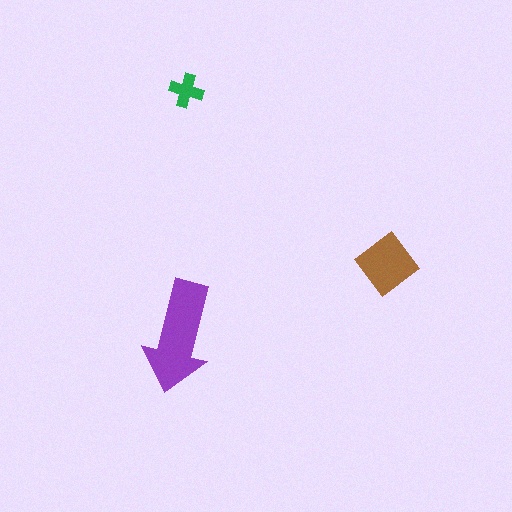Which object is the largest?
The purple arrow.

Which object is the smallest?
The green cross.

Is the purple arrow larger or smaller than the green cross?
Larger.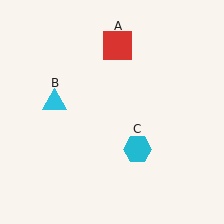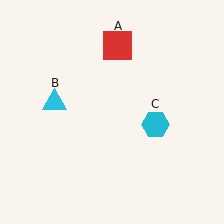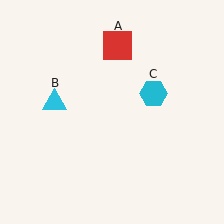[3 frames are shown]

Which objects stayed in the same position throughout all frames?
Red square (object A) and cyan triangle (object B) remained stationary.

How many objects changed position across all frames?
1 object changed position: cyan hexagon (object C).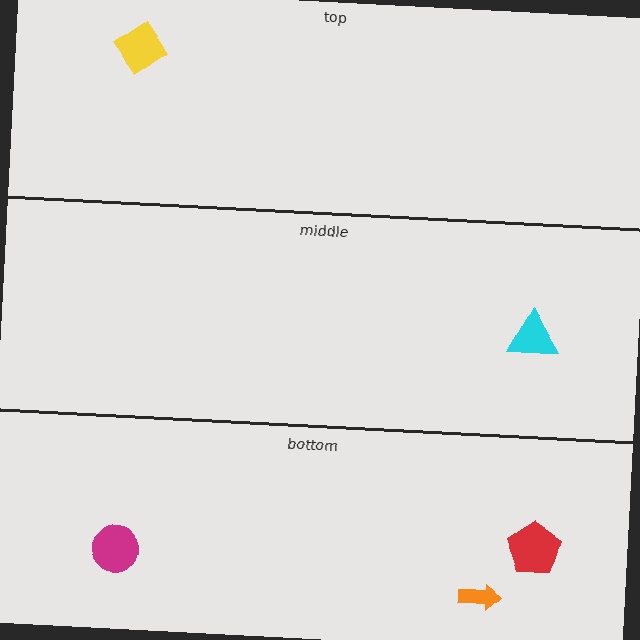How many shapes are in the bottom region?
3.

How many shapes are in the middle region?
1.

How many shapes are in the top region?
1.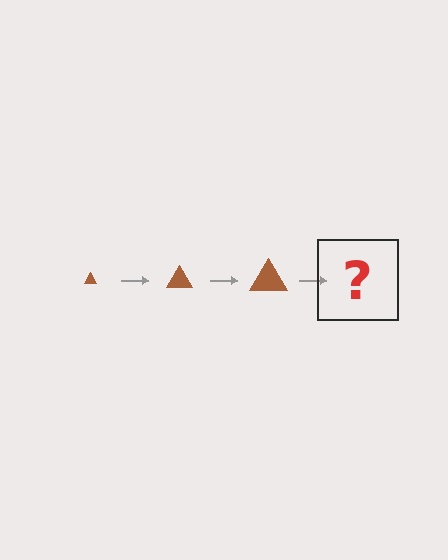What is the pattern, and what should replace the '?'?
The pattern is that the triangle gets progressively larger each step. The '?' should be a brown triangle, larger than the previous one.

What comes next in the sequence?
The next element should be a brown triangle, larger than the previous one.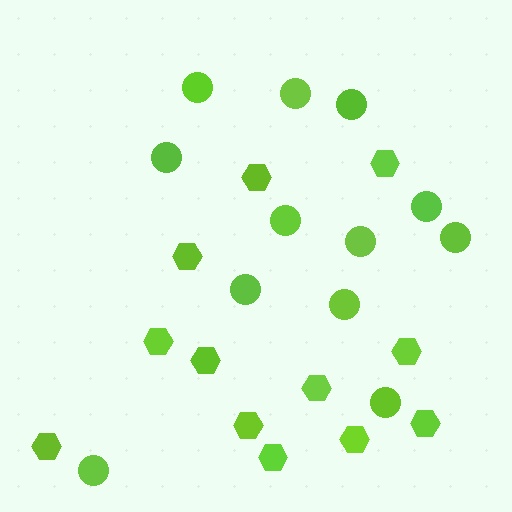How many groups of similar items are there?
There are 2 groups: one group of circles (12) and one group of hexagons (12).